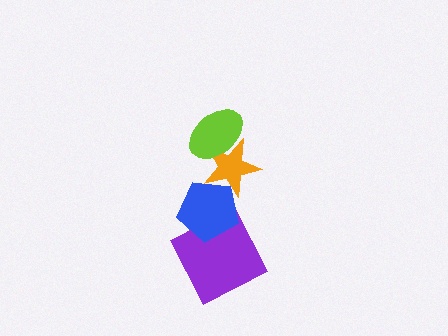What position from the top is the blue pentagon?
The blue pentagon is 3rd from the top.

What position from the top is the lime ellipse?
The lime ellipse is 1st from the top.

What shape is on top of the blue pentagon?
The orange star is on top of the blue pentagon.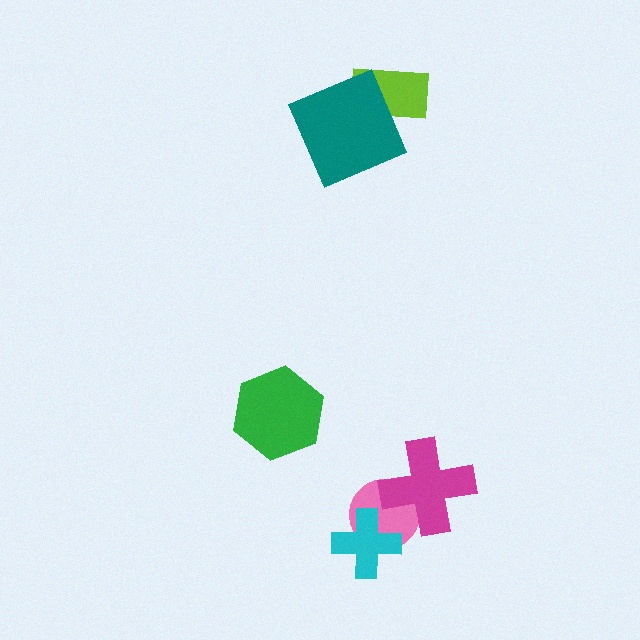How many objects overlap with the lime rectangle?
1 object overlaps with the lime rectangle.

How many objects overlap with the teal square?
1 object overlaps with the teal square.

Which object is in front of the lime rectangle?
The teal square is in front of the lime rectangle.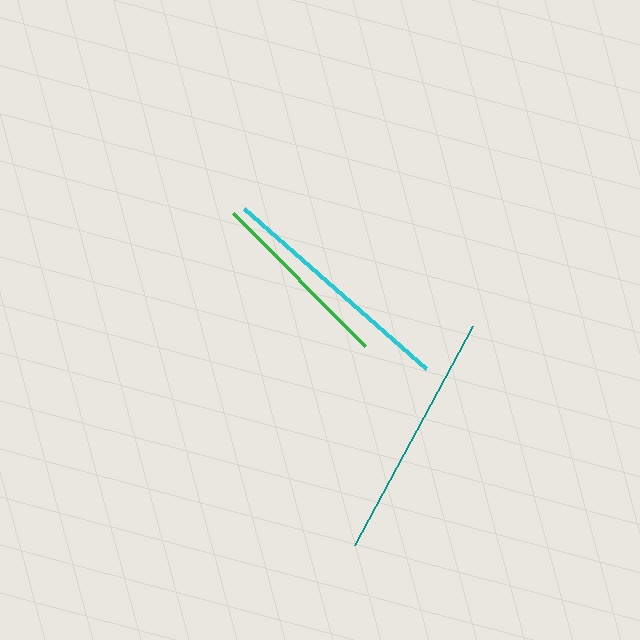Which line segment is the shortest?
The green line is the shortest at approximately 187 pixels.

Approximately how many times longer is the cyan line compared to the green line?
The cyan line is approximately 1.3 times the length of the green line.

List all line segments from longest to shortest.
From longest to shortest: teal, cyan, green.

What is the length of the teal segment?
The teal segment is approximately 249 pixels long.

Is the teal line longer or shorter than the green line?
The teal line is longer than the green line.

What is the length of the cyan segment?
The cyan segment is approximately 242 pixels long.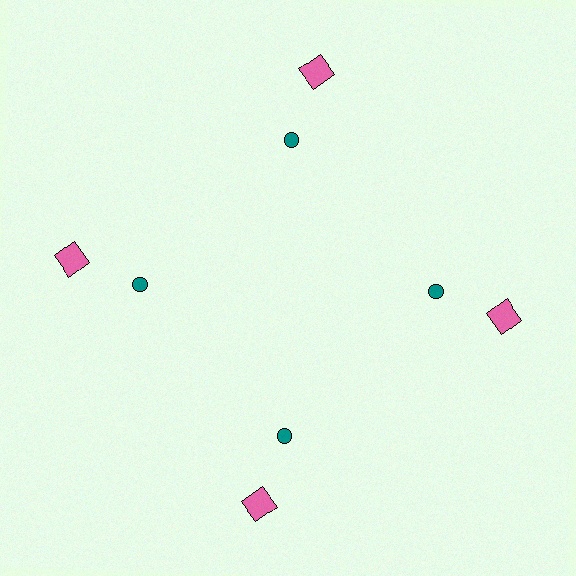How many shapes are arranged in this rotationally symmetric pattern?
There are 8 shapes, arranged in 4 groups of 2.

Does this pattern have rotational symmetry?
Yes, this pattern has 4-fold rotational symmetry. It looks the same after rotating 90 degrees around the center.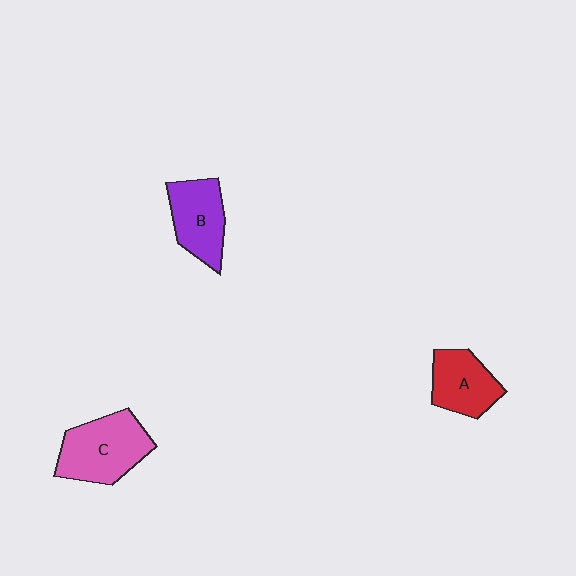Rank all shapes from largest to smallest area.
From largest to smallest: C (pink), B (purple), A (red).